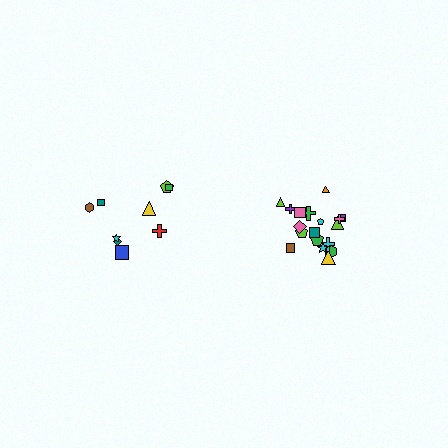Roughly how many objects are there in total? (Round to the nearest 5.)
Roughly 30 objects in total.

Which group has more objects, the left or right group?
The right group.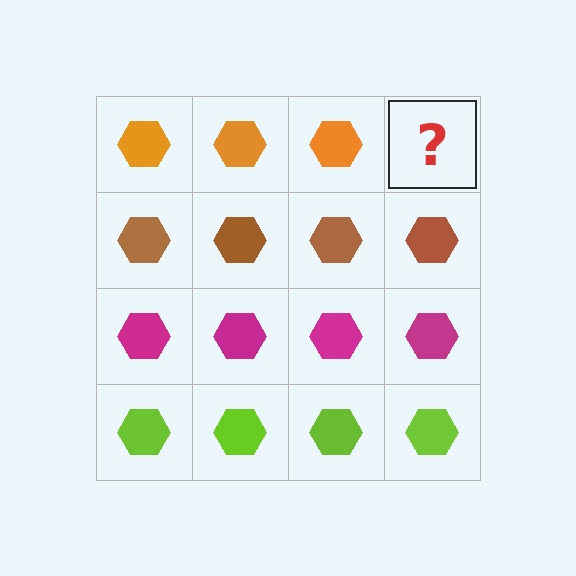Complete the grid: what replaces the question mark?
The question mark should be replaced with an orange hexagon.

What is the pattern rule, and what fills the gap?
The rule is that each row has a consistent color. The gap should be filled with an orange hexagon.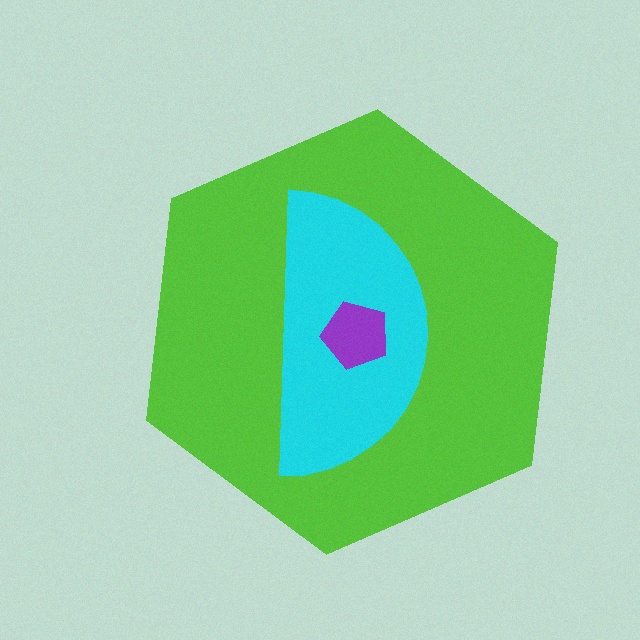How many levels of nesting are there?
3.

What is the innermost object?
The purple pentagon.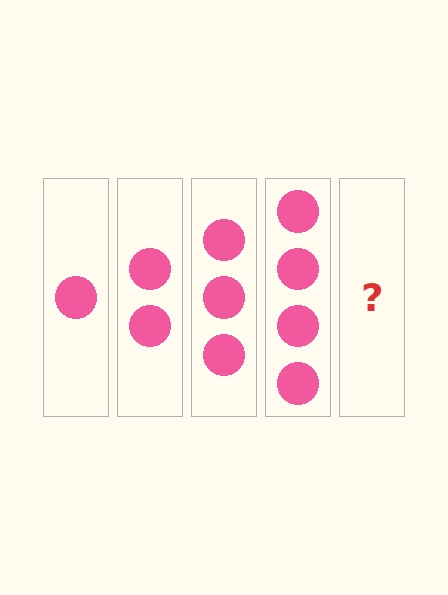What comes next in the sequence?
The next element should be 5 circles.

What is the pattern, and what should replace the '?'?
The pattern is that each step adds one more circle. The '?' should be 5 circles.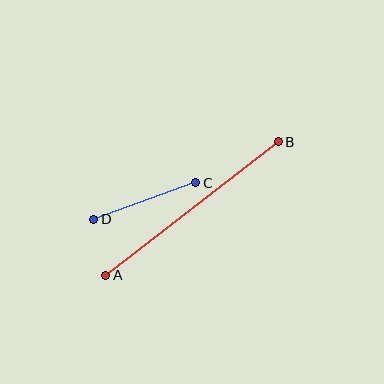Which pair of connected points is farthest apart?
Points A and B are farthest apart.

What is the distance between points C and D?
The distance is approximately 108 pixels.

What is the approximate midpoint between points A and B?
The midpoint is at approximately (192, 208) pixels.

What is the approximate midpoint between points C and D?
The midpoint is at approximately (145, 201) pixels.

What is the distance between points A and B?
The distance is approximately 218 pixels.